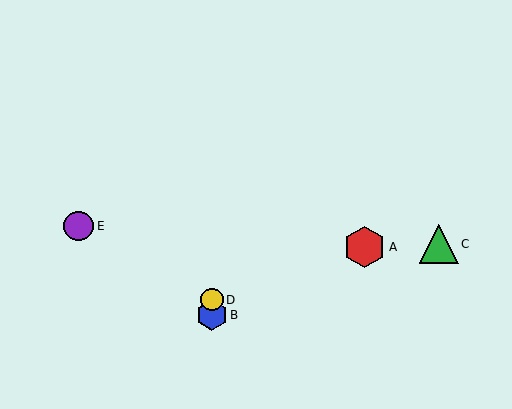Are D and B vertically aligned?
Yes, both are at x≈212.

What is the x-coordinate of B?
Object B is at x≈212.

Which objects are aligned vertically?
Objects B, D are aligned vertically.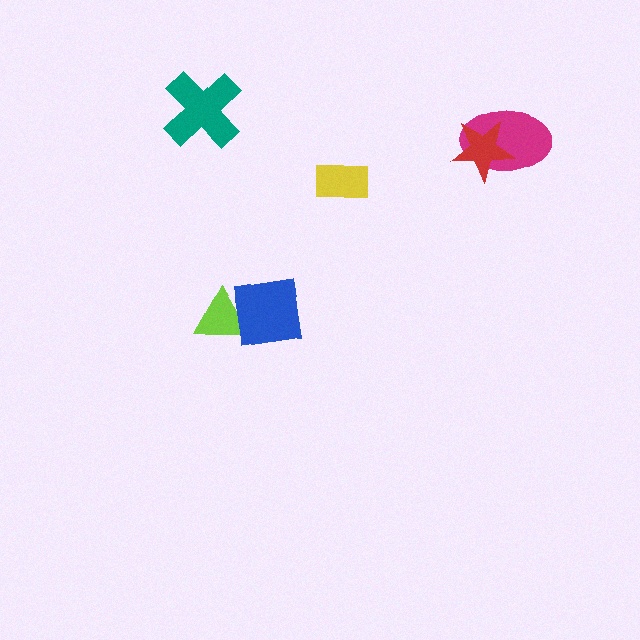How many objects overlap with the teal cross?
0 objects overlap with the teal cross.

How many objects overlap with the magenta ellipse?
1 object overlaps with the magenta ellipse.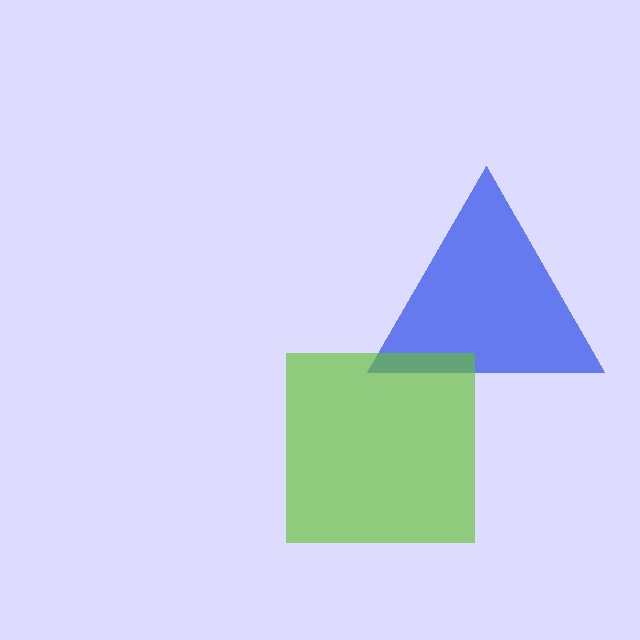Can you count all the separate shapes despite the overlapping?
Yes, there are 2 separate shapes.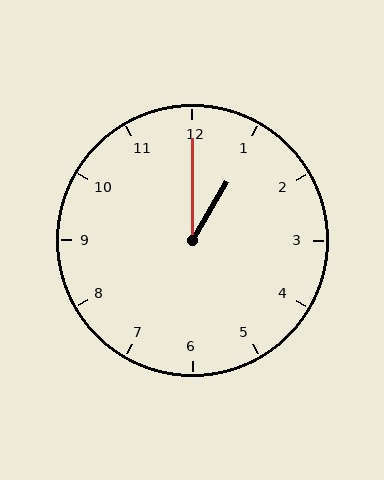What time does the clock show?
1:00.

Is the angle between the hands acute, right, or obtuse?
It is acute.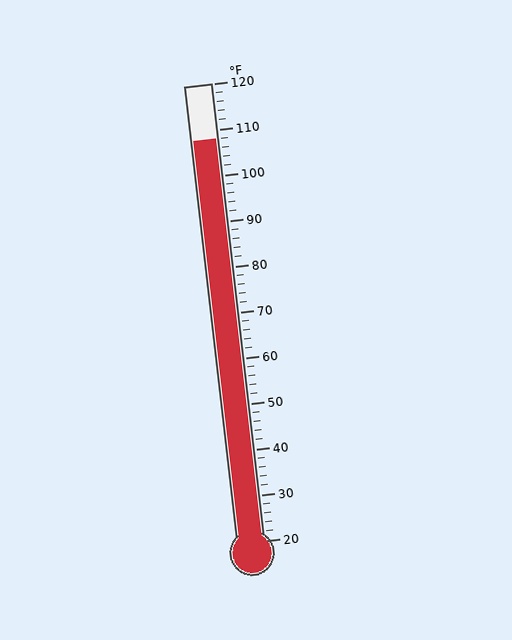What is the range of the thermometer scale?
The thermometer scale ranges from 20°F to 120°F.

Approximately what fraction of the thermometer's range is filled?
The thermometer is filled to approximately 90% of its range.